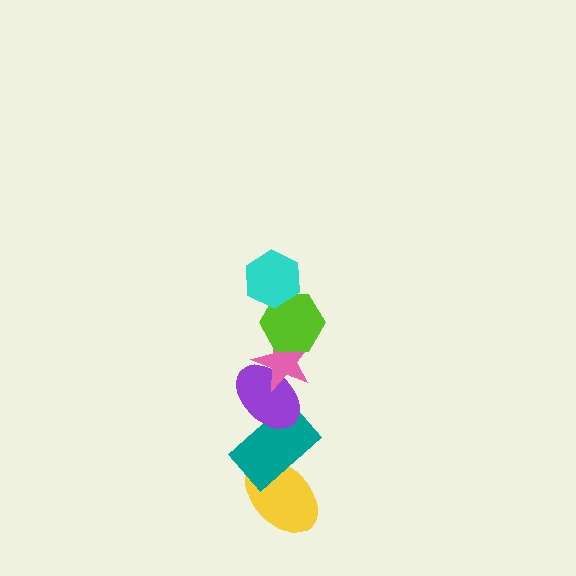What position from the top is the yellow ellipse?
The yellow ellipse is 6th from the top.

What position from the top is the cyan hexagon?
The cyan hexagon is 1st from the top.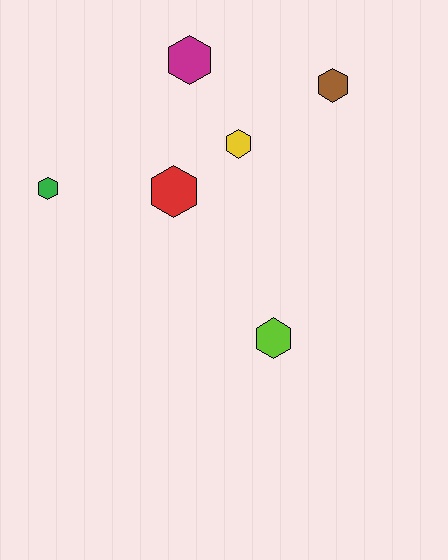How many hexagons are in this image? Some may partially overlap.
There are 6 hexagons.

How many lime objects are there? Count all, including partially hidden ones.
There is 1 lime object.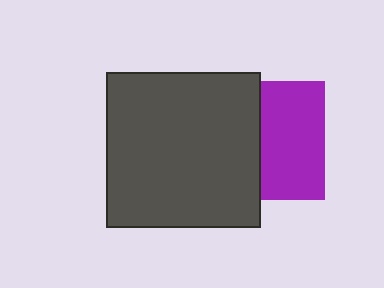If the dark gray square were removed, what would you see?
You would see the complete purple square.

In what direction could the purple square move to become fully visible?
The purple square could move right. That would shift it out from behind the dark gray square entirely.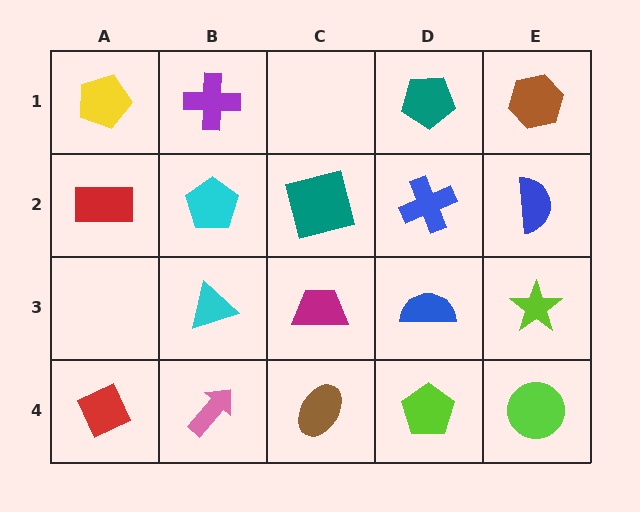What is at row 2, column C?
A teal square.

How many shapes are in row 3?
4 shapes.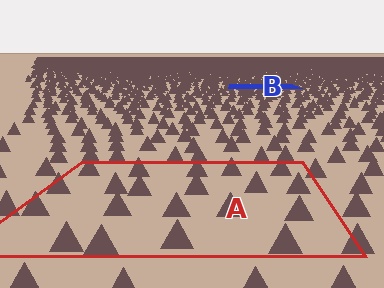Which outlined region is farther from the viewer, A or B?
Region B is farther from the viewer — the texture elements inside it appear smaller and more densely packed.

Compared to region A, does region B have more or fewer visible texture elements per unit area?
Region B has more texture elements per unit area — they are packed more densely because it is farther away.